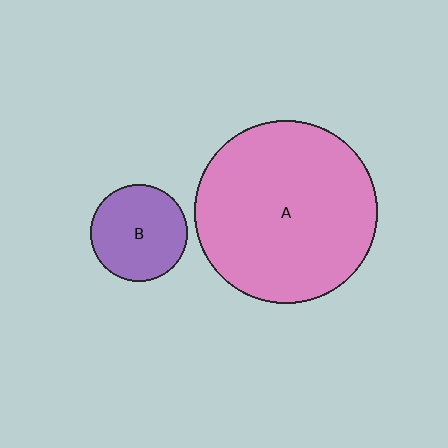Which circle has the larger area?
Circle A (pink).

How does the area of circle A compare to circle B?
Approximately 3.5 times.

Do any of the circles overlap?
No, none of the circles overlap.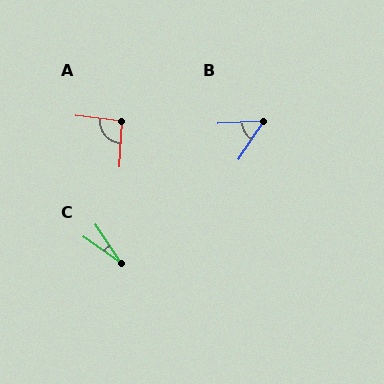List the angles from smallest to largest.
C (21°), B (53°), A (93°).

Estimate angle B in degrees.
Approximately 53 degrees.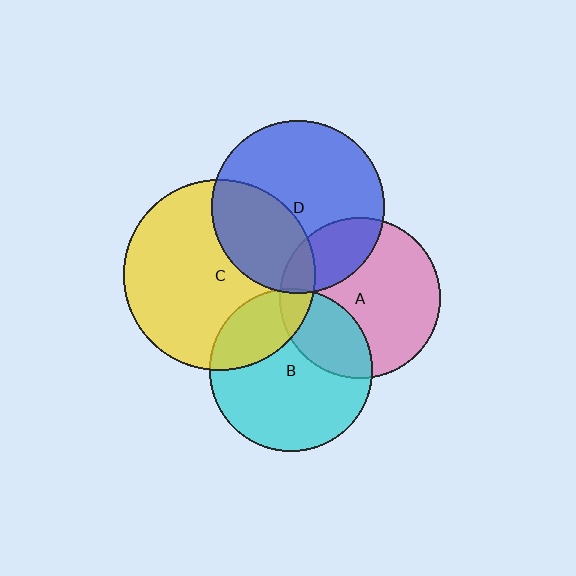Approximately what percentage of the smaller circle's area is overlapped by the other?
Approximately 10%.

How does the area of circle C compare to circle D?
Approximately 1.2 times.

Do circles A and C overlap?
Yes.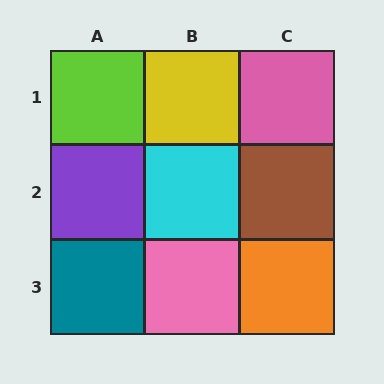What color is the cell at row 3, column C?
Orange.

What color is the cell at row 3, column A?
Teal.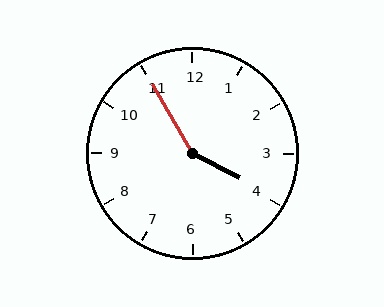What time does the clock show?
3:55.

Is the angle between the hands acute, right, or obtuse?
It is obtuse.